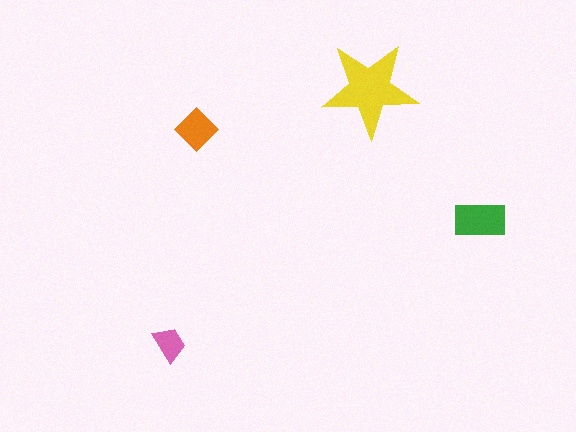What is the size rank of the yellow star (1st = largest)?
1st.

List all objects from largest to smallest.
The yellow star, the green rectangle, the orange diamond, the pink trapezoid.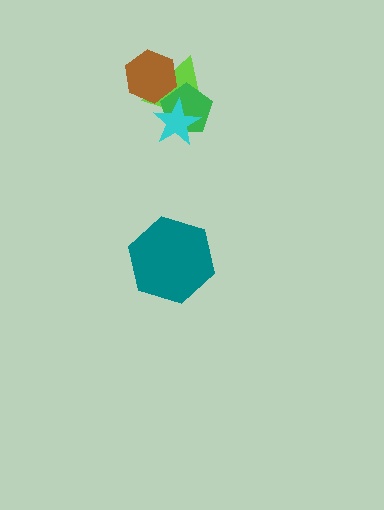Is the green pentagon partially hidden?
Yes, it is partially covered by another shape.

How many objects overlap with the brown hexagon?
1 object overlaps with the brown hexagon.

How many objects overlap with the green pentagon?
2 objects overlap with the green pentagon.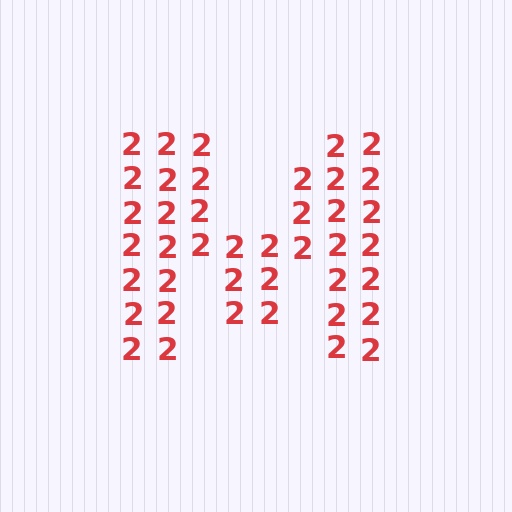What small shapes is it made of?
It is made of small digit 2's.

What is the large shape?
The large shape is the letter M.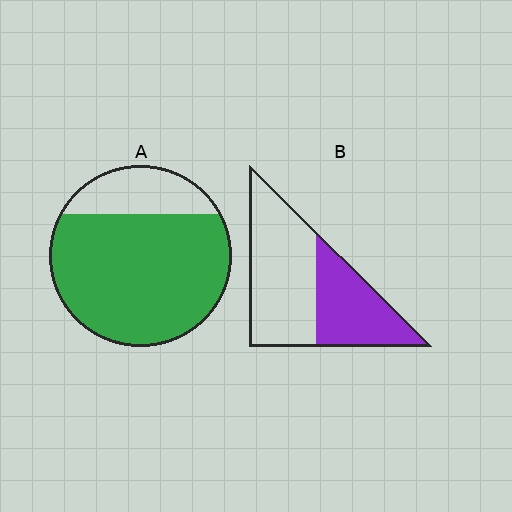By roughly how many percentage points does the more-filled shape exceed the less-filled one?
By roughly 40 percentage points (A over B).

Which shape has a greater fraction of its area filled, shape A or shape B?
Shape A.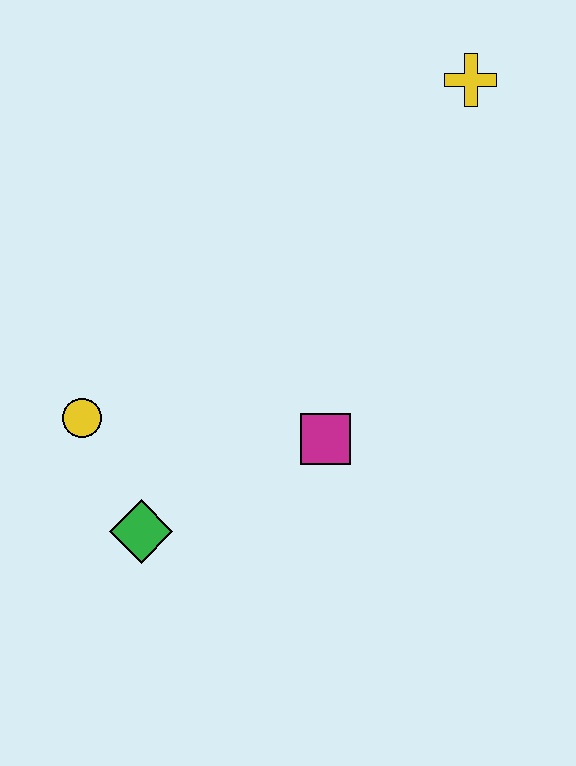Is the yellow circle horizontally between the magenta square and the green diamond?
No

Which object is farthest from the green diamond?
The yellow cross is farthest from the green diamond.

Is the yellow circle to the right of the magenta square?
No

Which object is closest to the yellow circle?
The green diamond is closest to the yellow circle.